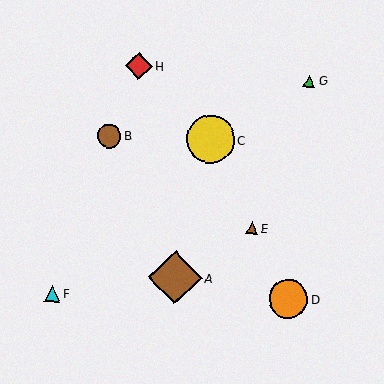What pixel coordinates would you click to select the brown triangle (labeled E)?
Click at (252, 228) to select the brown triangle E.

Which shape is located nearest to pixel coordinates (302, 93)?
The green triangle (labeled G) at (309, 81) is nearest to that location.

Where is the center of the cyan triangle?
The center of the cyan triangle is at (52, 294).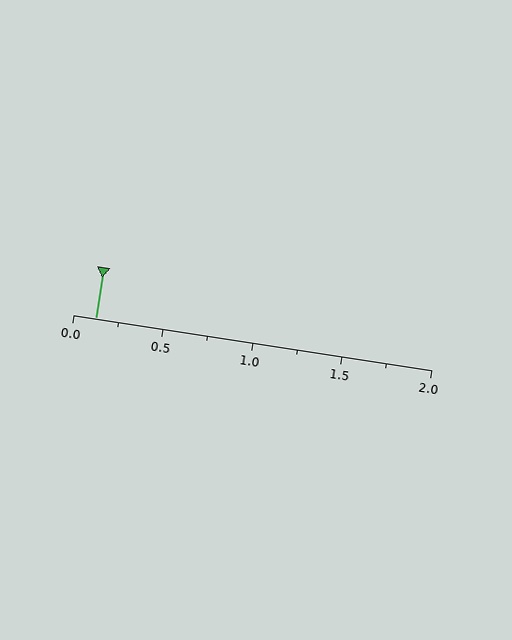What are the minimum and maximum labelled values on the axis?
The axis runs from 0.0 to 2.0.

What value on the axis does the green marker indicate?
The marker indicates approximately 0.12.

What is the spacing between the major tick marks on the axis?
The major ticks are spaced 0.5 apart.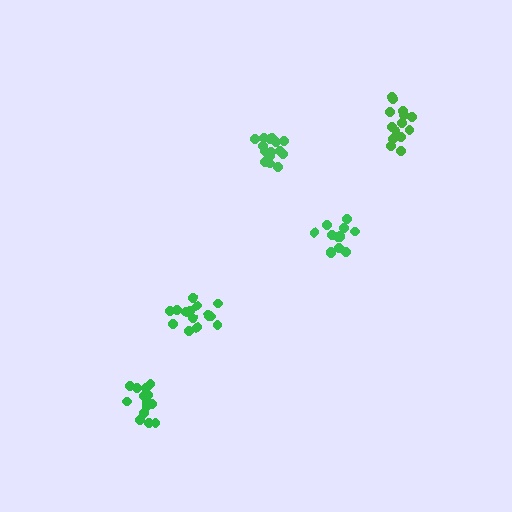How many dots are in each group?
Group 1: 13 dots, Group 2: 16 dots, Group 3: 15 dots, Group 4: 14 dots, Group 5: 15 dots (73 total).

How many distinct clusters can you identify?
There are 5 distinct clusters.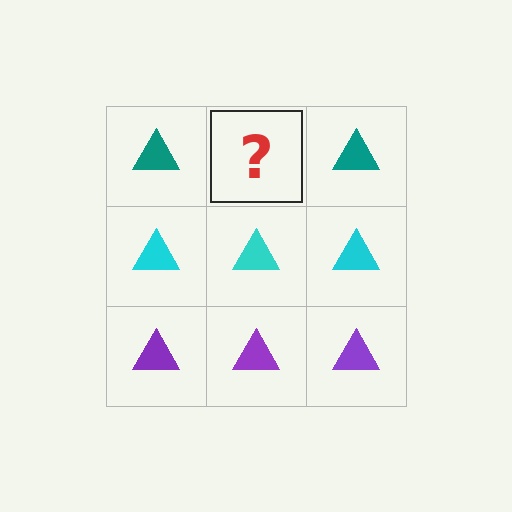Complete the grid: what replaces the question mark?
The question mark should be replaced with a teal triangle.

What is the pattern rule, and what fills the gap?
The rule is that each row has a consistent color. The gap should be filled with a teal triangle.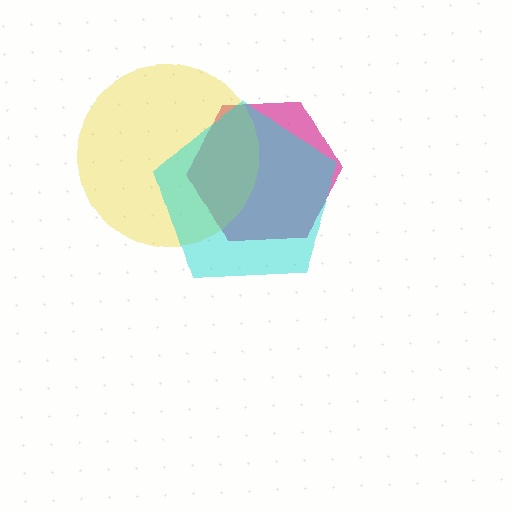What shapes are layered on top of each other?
The layered shapes are: a magenta hexagon, a yellow circle, a cyan pentagon.